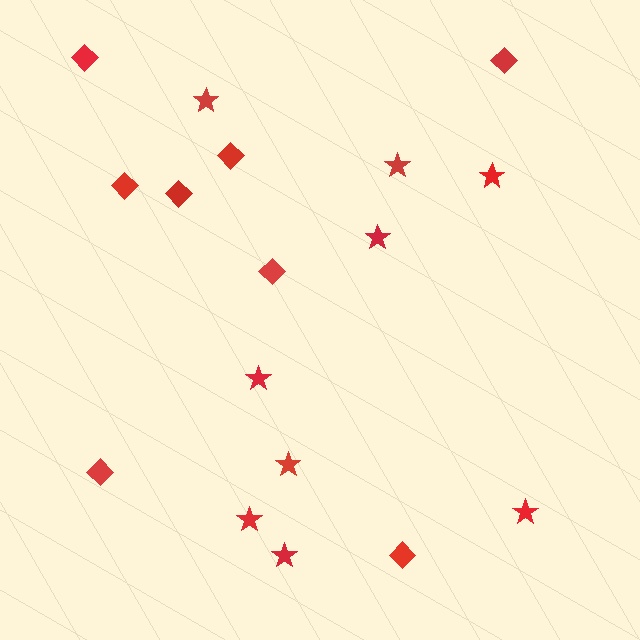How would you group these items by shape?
There are 2 groups: one group of diamonds (8) and one group of stars (9).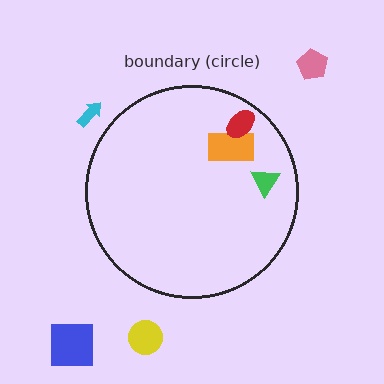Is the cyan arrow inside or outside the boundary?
Outside.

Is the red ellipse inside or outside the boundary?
Inside.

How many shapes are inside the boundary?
3 inside, 4 outside.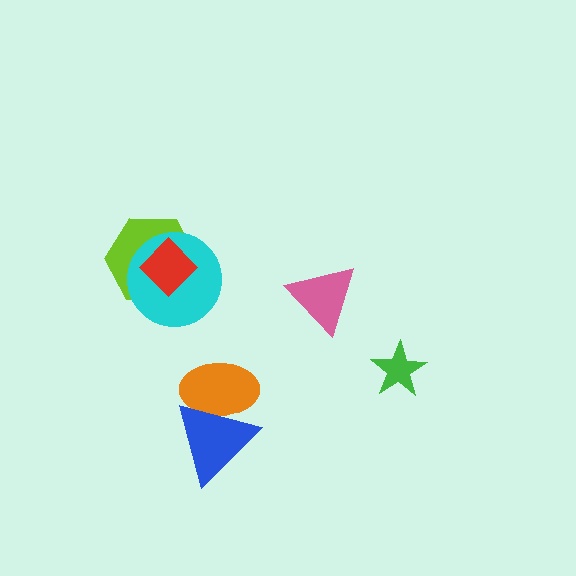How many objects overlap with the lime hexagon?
2 objects overlap with the lime hexagon.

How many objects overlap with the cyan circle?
2 objects overlap with the cyan circle.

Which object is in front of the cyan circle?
The red diamond is in front of the cyan circle.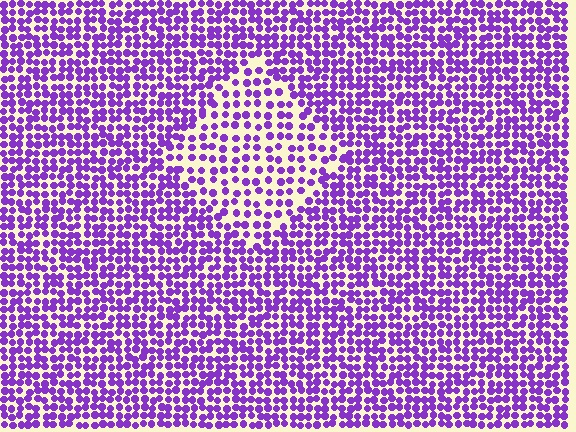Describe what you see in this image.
The image contains small purple elements arranged at two different densities. A diamond-shaped region is visible where the elements are less densely packed than the surrounding area.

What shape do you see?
I see a diamond.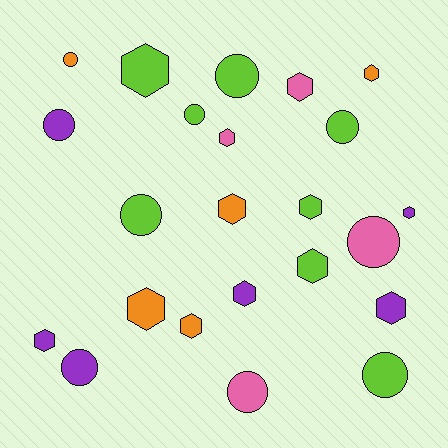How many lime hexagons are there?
There are 3 lime hexagons.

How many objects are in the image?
There are 23 objects.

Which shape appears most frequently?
Hexagon, with 13 objects.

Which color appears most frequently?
Lime, with 8 objects.